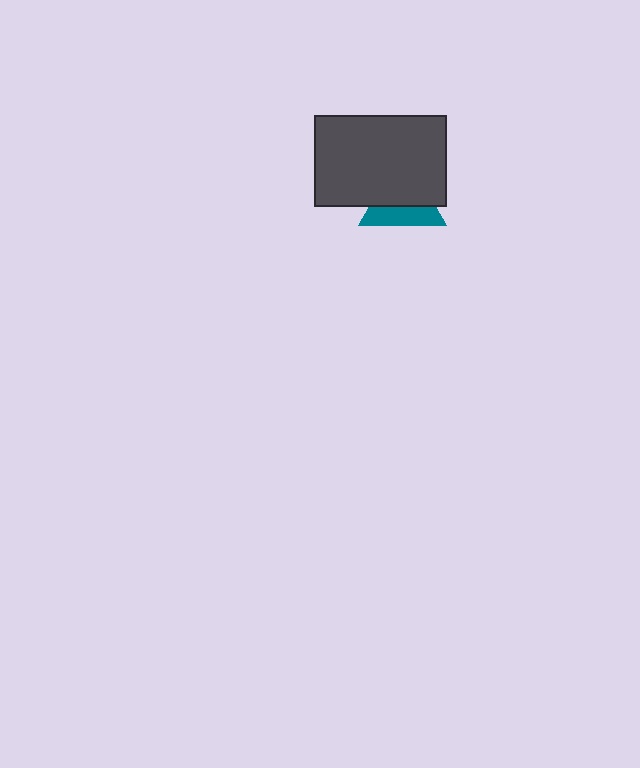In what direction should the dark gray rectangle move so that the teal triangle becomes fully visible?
The dark gray rectangle should move up. That is the shortest direction to clear the overlap and leave the teal triangle fully visible.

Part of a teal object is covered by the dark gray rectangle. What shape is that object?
It is a triangle.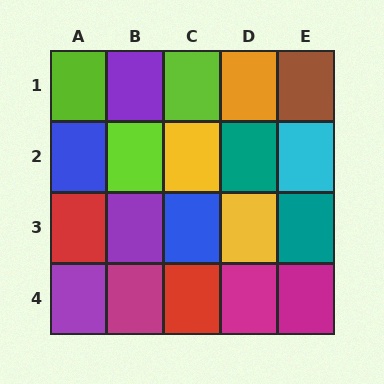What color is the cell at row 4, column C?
Red.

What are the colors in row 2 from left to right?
Blue, lime, yellow, teal, cyan.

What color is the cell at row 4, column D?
Magenta.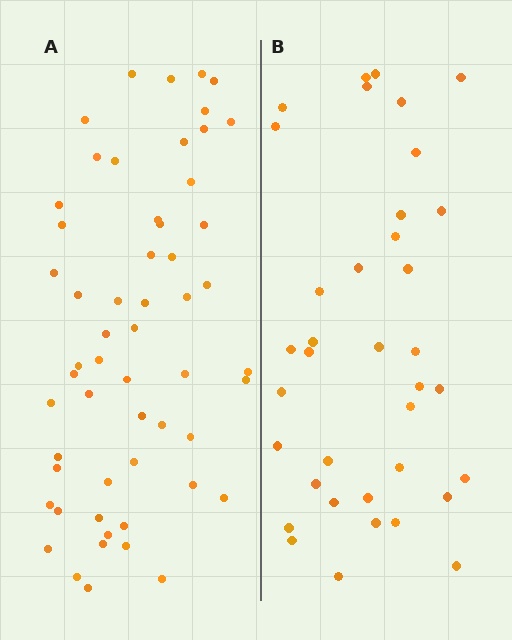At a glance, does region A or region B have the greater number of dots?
Region A (the left region) has more dots.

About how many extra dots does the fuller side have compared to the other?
Region A has approximately 20 more dots than region B.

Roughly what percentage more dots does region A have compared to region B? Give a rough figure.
About 50% more.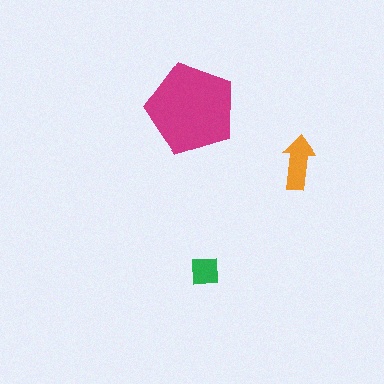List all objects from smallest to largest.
The green square, the orange arrow, the magenta pentagon.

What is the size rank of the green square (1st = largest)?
3rd.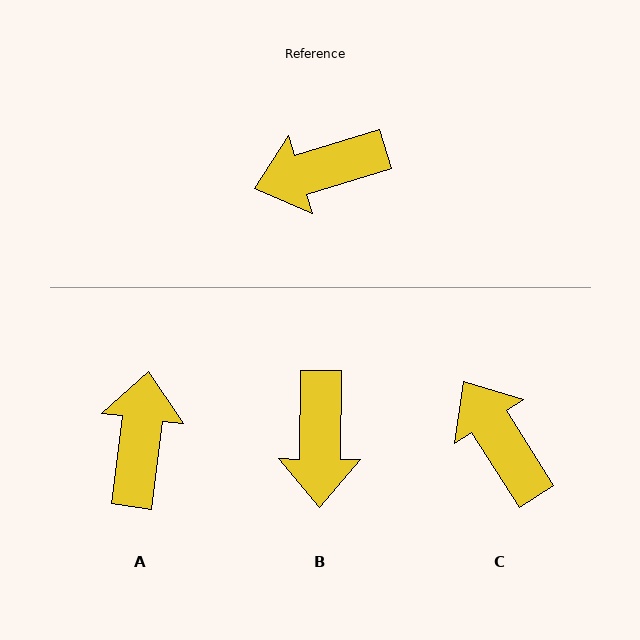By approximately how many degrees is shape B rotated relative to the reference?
Approximately 72 degrees counter-clockwise.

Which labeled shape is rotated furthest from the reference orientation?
A, about 114 degrees away.